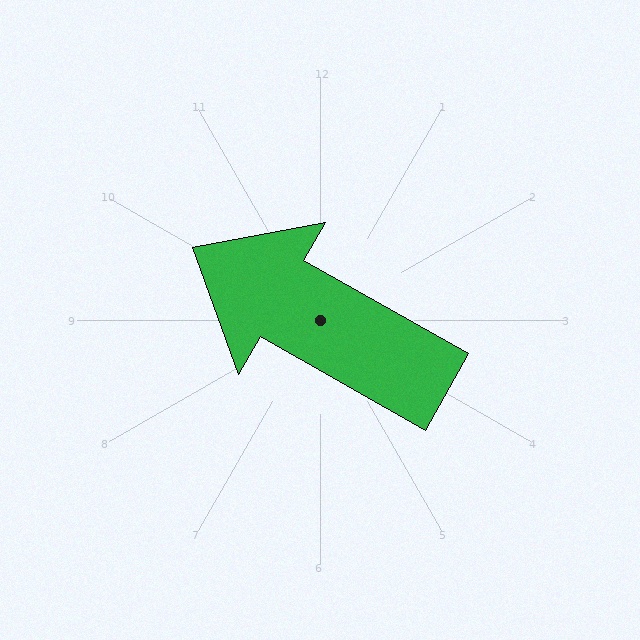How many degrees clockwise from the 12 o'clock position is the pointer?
Approximately 300 degrees.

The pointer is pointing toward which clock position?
Roughly 10 o'clock.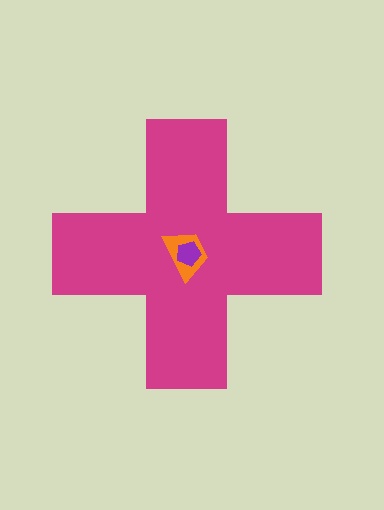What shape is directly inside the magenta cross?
The orange trapezoid.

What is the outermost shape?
The magenta cross.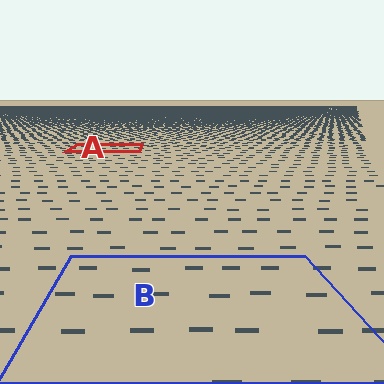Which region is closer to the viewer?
Region B is closer. The texture elements there are larger and more spread out.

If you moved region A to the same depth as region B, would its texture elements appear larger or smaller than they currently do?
They would appear larger. At a closer depth, the same texture elements are projected at a bigger on-screen size.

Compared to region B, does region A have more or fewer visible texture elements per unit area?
Region A has more texture elements per unit area — they are packed more densely because it is farther away.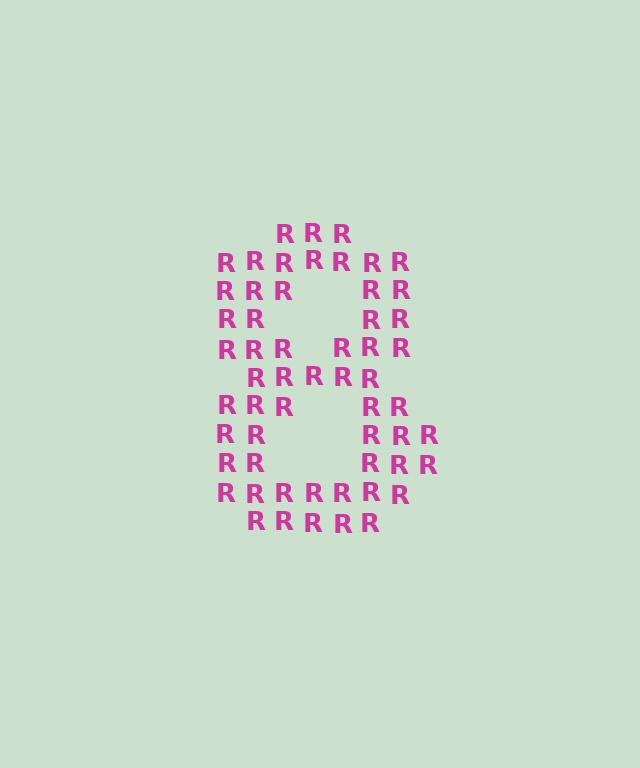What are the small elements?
The small elements are letter R's.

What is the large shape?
The large shape is the digit 8.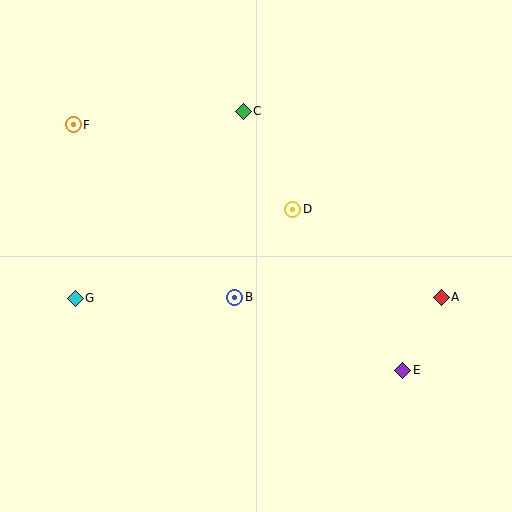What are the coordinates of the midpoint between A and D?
The midpoint between A and D is at (367, 253).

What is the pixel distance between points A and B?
The distance between A and B is 207 pixels.